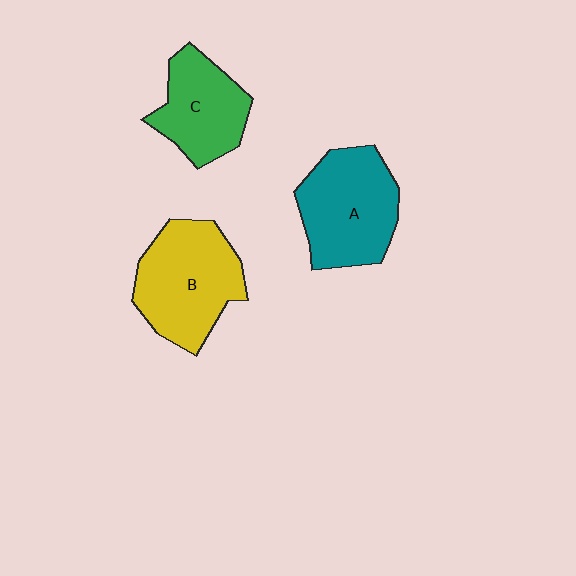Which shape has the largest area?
Shape B (yellow).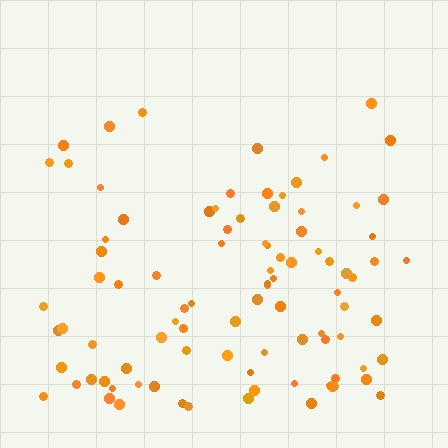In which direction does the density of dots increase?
From top to bottom, with the bottom side densest.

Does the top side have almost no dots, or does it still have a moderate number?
Still a moderate number, just noticeably fewer than the bottom.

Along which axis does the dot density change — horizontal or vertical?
Vertical.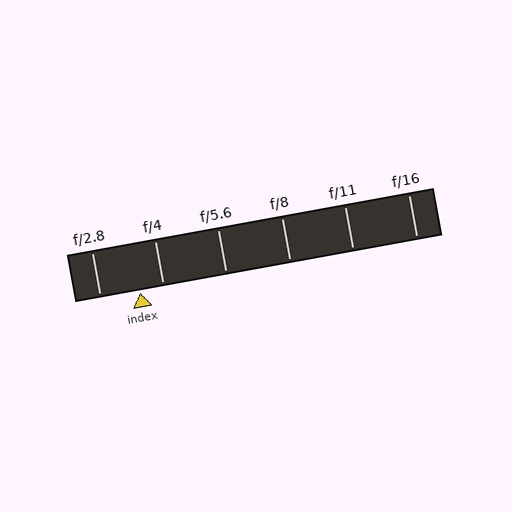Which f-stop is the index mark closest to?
The index mark is closest to f/4.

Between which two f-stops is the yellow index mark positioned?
The index mark is between f/2.8 and f/4.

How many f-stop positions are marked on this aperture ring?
There are 6 f-stop positions marked.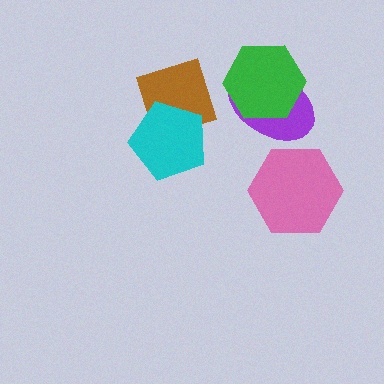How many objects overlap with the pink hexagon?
0 objects overlap with the pink hexagon.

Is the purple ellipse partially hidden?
Yes, it is partially covered by another shape.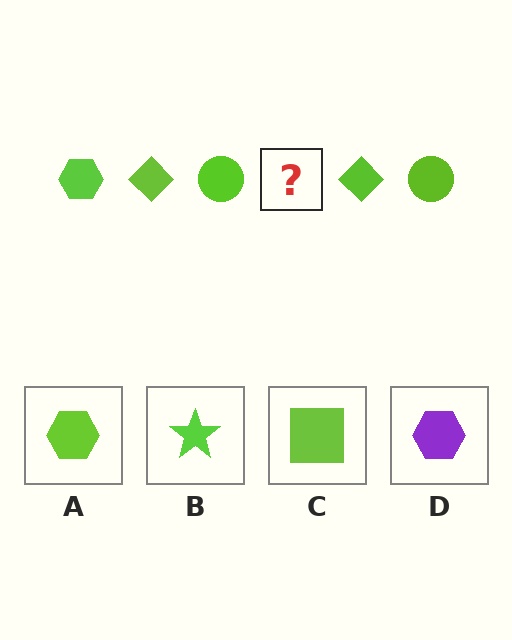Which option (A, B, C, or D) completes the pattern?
A.